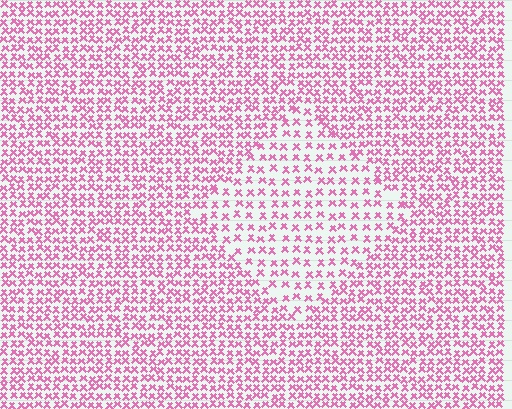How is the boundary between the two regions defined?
The boundary is defined by a change in element density (approximately 1.8x ratio). All elements are the same color, size, and shape.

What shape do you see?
I see a diamond.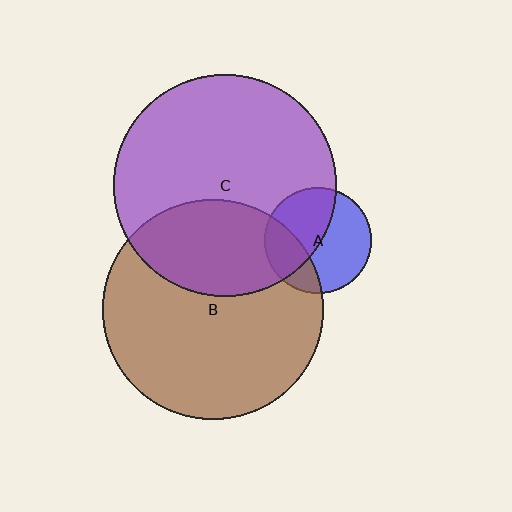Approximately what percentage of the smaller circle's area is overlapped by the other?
Approximately 35%.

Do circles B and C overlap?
Yes.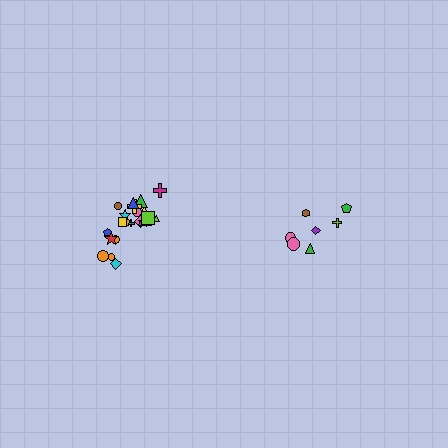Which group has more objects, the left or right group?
The left group.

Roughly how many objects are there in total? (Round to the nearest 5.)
Roughly 30 objects in total.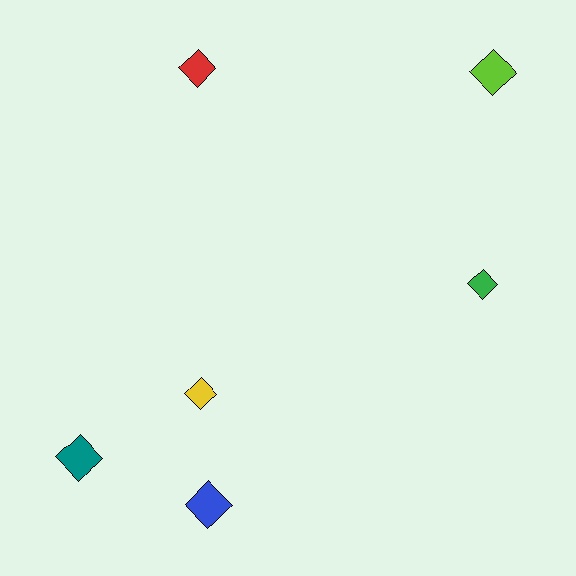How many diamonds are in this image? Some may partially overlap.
There are 6 diamonds.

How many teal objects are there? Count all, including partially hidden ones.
There is 1 teal object.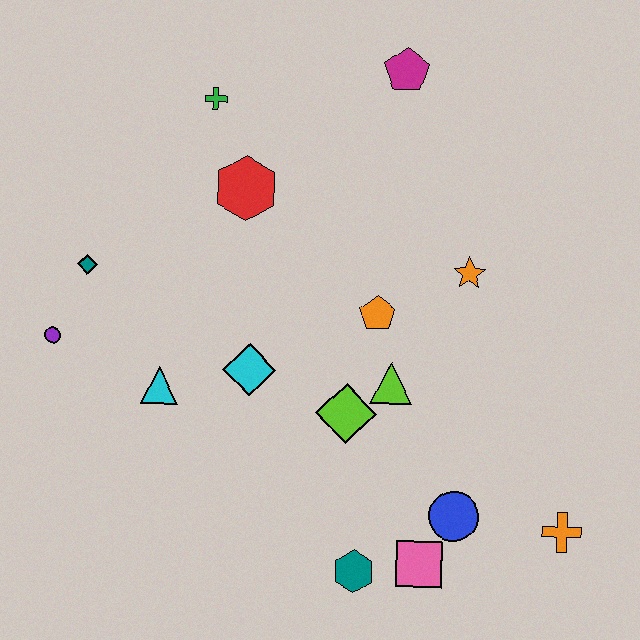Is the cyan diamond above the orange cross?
Yes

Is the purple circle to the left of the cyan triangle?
Yes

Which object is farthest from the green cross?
The orange cross is farthest from the green cross.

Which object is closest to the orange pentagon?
The lime triangle is closest to the orange pentagon.